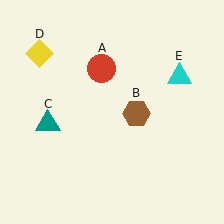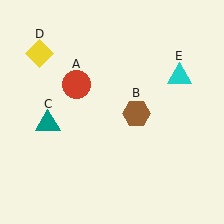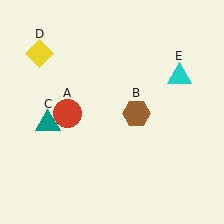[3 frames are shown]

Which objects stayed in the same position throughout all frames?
Brown hexagon (object B) and teal triangle (object C) and yellow diamond (object D) and cyan triangle (object E) remained stationary.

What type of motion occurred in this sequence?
The red circle (object A) rotated counterclockwise around the center of the scene.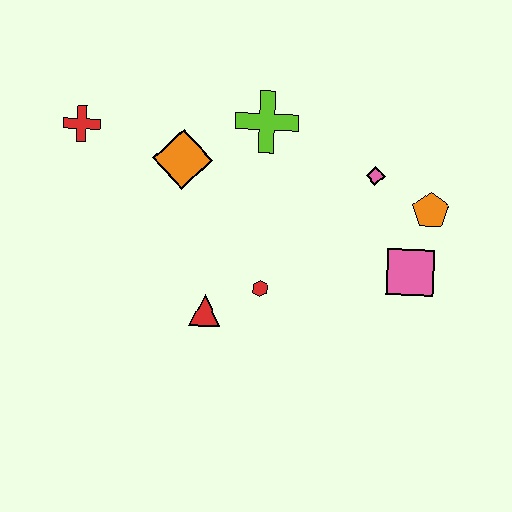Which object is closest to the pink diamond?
The orange pentagon is closest to the pink diamond.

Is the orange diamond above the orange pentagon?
Yes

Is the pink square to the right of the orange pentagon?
No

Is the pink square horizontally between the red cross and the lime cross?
No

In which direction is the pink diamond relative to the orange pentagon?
The pink diamond is to the left of the orange pentagon.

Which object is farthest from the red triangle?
The orange pentagon is farthest from the red triangle.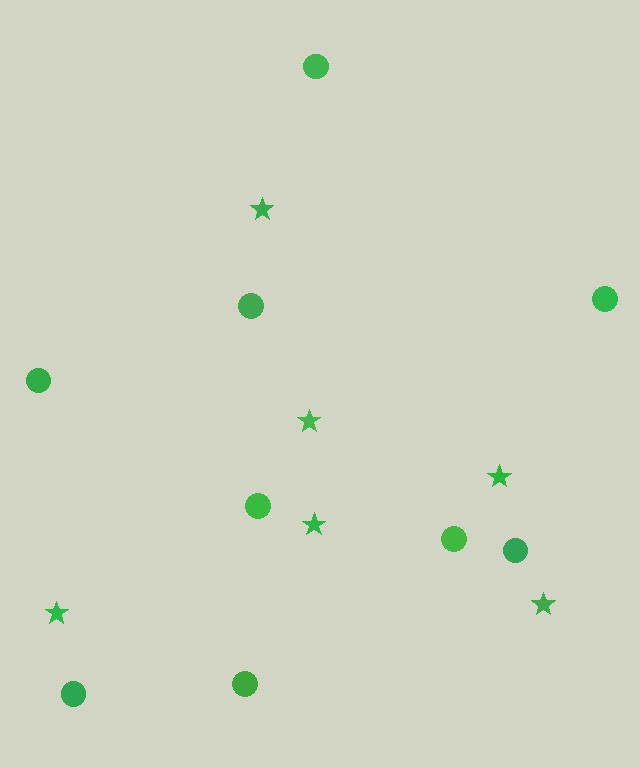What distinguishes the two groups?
There are 2 groups: one group of stars (6) and one group of circles (9).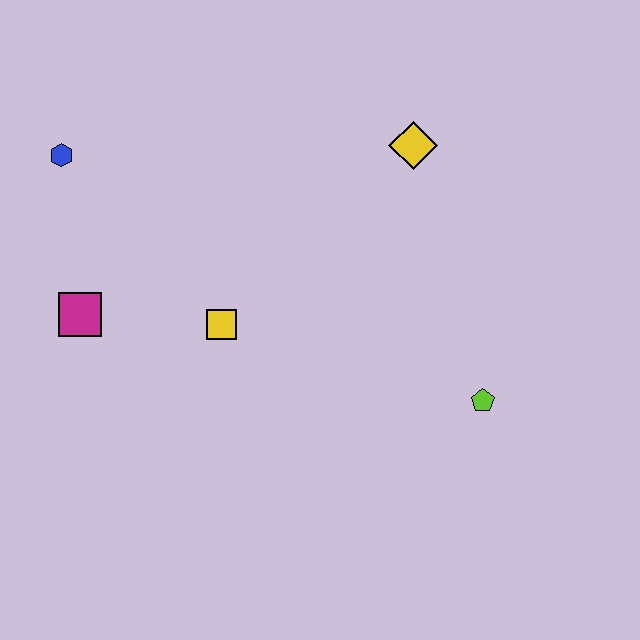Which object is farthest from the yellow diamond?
The magenta square is farthest from the yellow diamond.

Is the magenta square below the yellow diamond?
Yes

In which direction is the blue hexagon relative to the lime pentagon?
The blue hexagon is to the left of the lime pentagon.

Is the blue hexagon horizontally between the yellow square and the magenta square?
No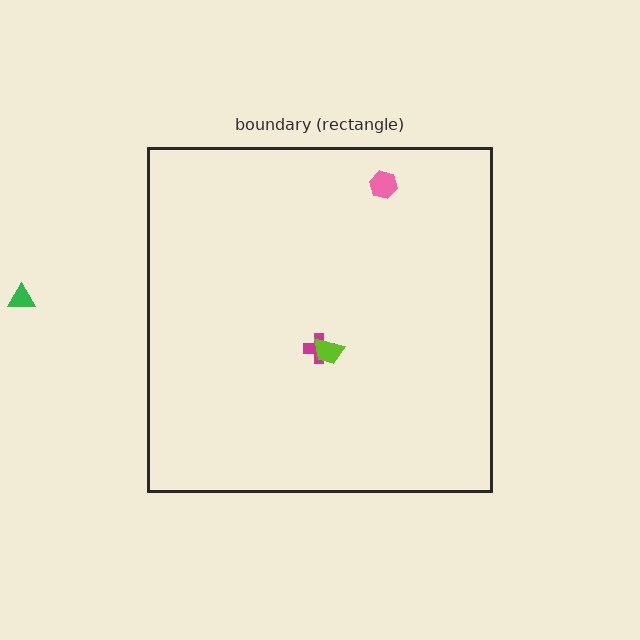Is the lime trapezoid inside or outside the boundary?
Inside.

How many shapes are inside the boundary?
3 inside, 1 outside.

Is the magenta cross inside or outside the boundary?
Inside.